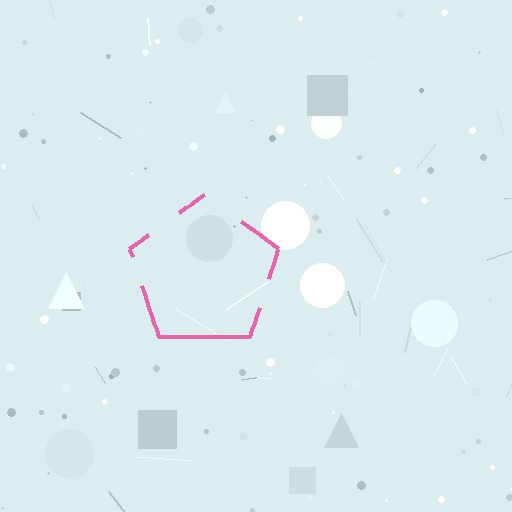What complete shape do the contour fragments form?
The contour fragments form a pentagon.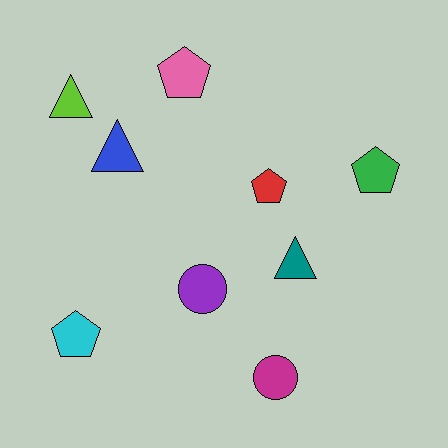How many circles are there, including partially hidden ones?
There are 2 circles.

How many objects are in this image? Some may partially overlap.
There are 9 objects.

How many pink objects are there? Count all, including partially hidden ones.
There is 1 pink object.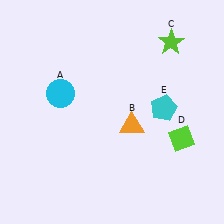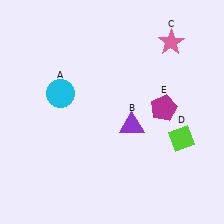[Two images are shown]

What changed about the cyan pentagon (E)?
In Image 1, E is cyan. In Image 2, it changed to magenta.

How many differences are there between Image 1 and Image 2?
There are 3 differences between the two images.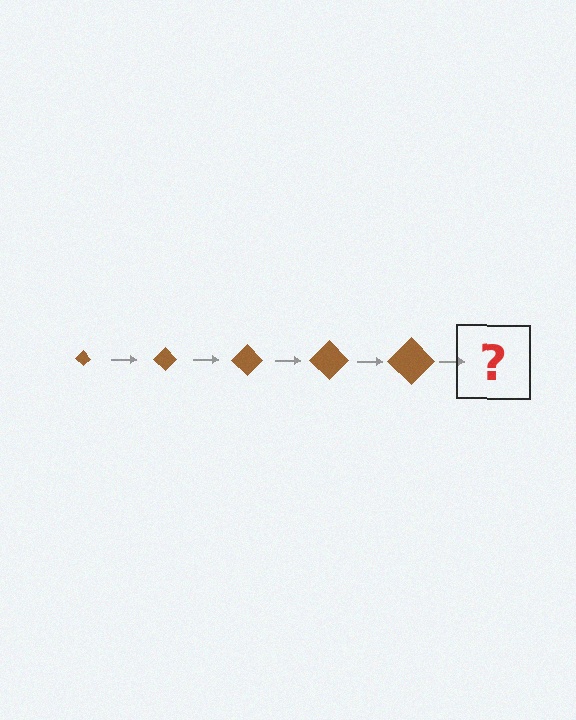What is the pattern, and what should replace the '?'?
The pattern is that the diamond gets progressively larger each step. The '?' should be a brown diamond, larger than the previous one.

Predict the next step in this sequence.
The next step is a brown diamond, larger than the previous one.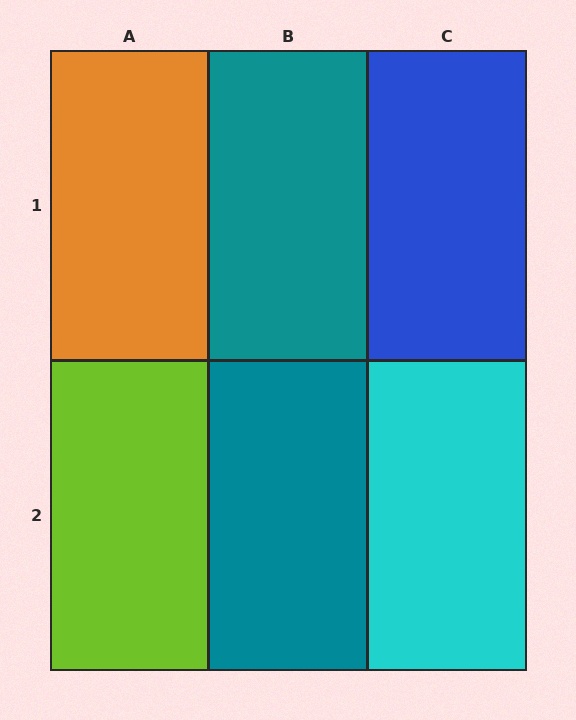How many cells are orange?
1 cell is orange.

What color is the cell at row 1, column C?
Blue.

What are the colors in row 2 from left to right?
Lime, teal, cyan.